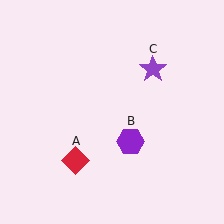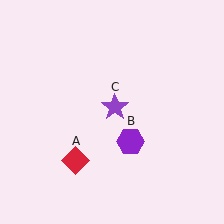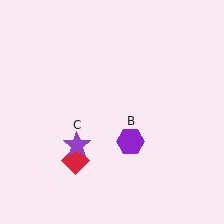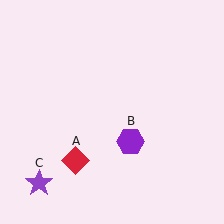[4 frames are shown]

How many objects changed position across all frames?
1 object changed position: purple star (object C).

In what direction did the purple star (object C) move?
The purple star (object C) moved down and to the left.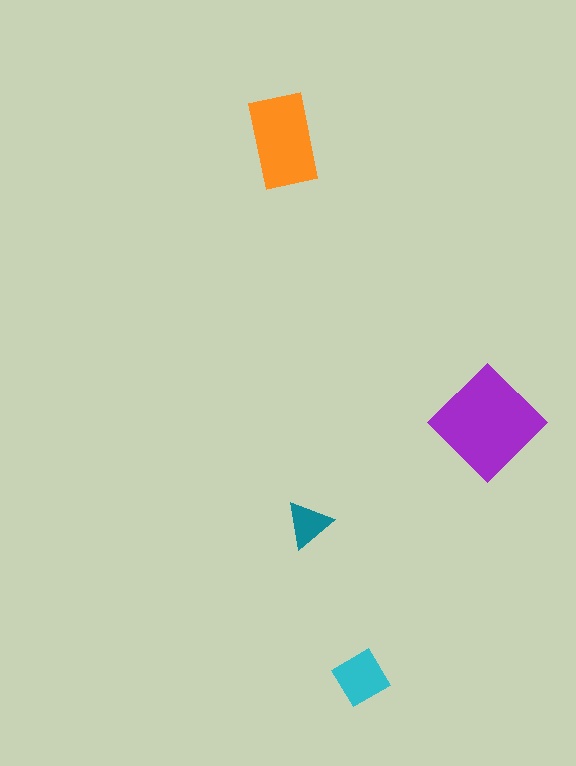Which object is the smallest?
The teal triangle.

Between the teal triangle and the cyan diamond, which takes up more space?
The cyan diamond.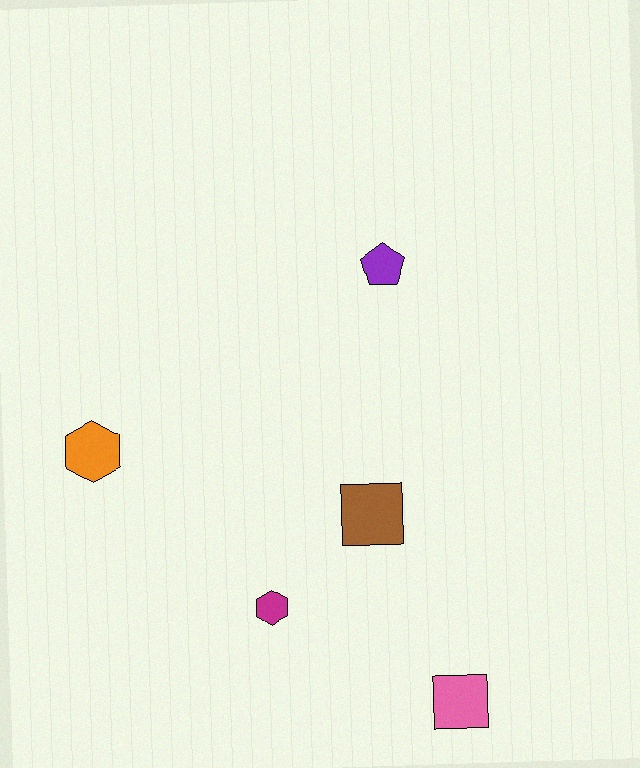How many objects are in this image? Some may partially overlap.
There are 5 objects.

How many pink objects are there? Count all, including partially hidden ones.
There is 1 pink object.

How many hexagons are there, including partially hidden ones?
There are 2 hexagons.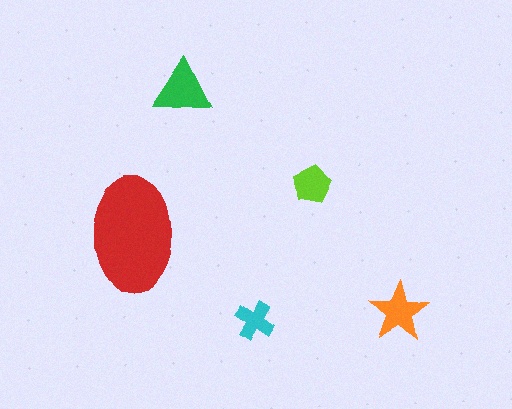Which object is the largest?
The red ellipse.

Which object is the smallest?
The cyan cross.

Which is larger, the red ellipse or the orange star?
The red ellipse.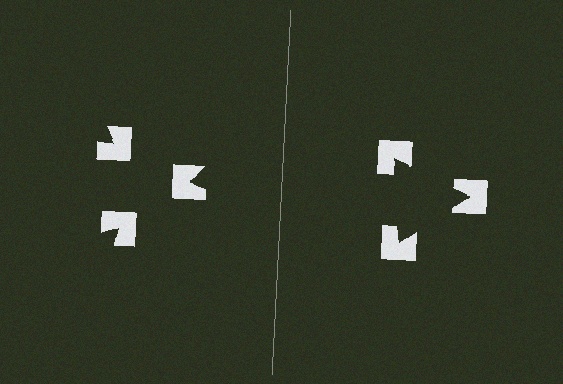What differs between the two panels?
The notched squares are positioned identically on both sides; only the wedge orientations differ. On the right they align to a triangle; on the left they are misaligned.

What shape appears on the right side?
An illusory triangle.